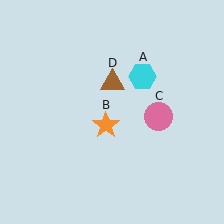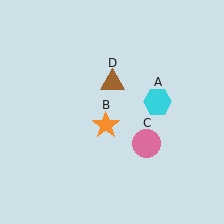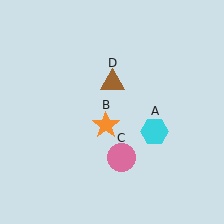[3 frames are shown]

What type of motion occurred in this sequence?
The cyan hexagon (object A), pink circle (object C) rotated clockwise around the center of the scene.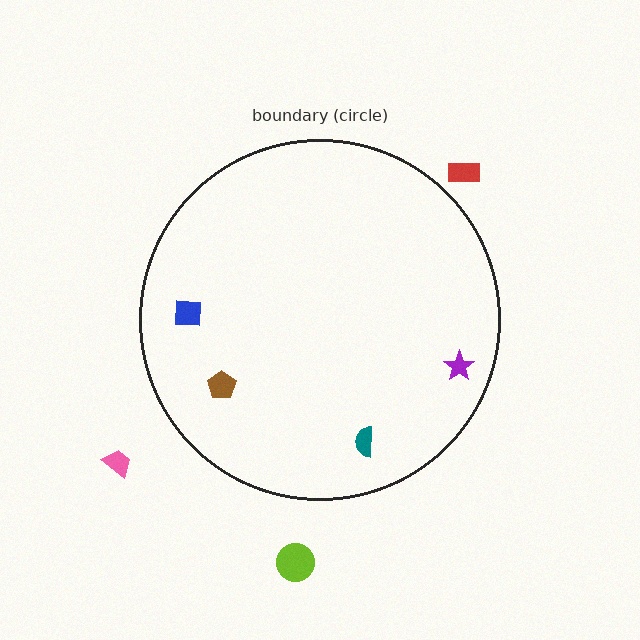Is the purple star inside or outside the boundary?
Inside.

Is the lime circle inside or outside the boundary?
Outside.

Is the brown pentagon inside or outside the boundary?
Inside.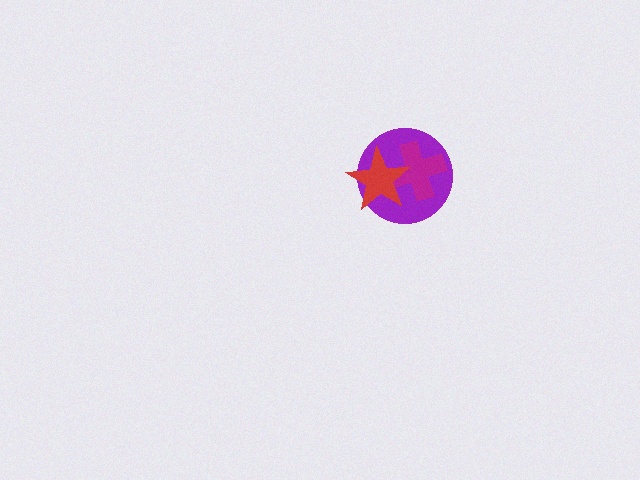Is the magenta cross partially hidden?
Yes, it is partially covered by another shape.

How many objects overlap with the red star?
2 objects overlap with the red star.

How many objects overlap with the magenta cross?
2 objects overlap with the magenta cross.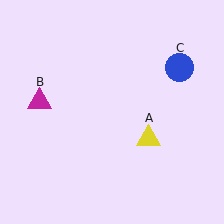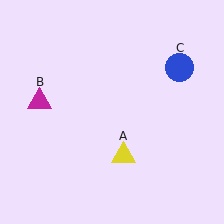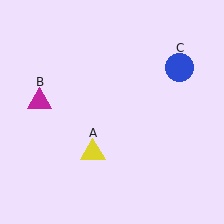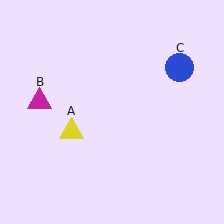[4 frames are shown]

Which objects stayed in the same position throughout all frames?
Magenta triangle (object B) and blue circle (object C) remained stationary.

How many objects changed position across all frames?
1 object changed position: yellow triangle (object A).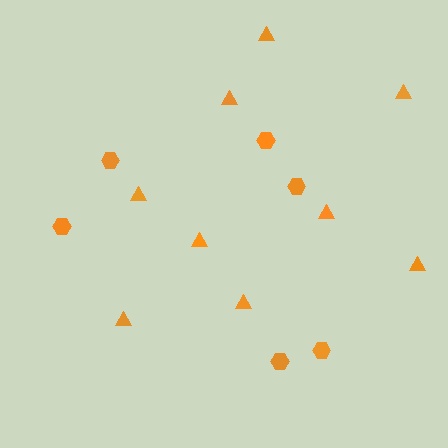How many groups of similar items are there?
There are 2 groups: one group of triangles (9) and one group of hexagons (6).